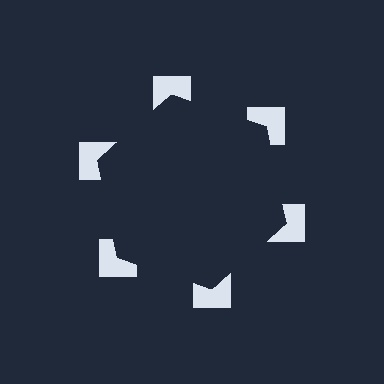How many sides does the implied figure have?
6 sides.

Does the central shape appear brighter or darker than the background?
It typically appears slightly darker than the background, even though no actual brightness change is drawn.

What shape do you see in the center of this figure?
An illusory hexagon — its edges are inferred from the aligned wedge cuts in the notched squares, not physically drawn.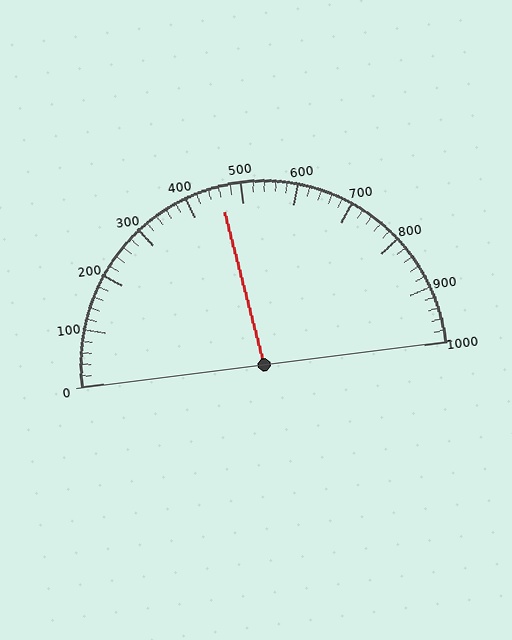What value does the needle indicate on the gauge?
The needle indicates approximately 460.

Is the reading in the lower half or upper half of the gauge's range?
The reading is in the lower half of the range (0 to 1000).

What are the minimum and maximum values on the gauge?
The gauge ranges from 0 to 1000.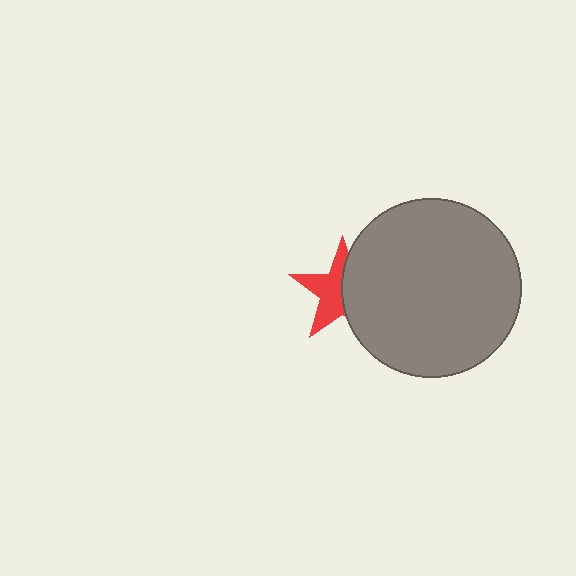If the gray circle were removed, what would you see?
You would see the complete red star.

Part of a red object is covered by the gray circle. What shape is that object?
It is a star.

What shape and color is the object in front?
The object in front is a gray circle.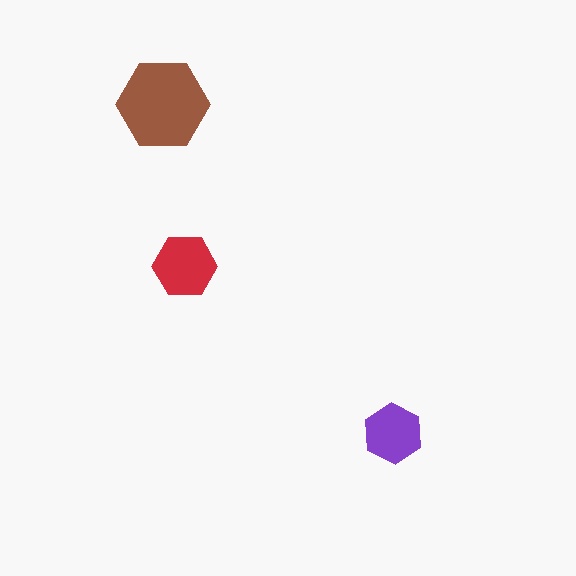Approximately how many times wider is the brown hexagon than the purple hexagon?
About 1.5 times wider.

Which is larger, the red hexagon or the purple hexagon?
The red one.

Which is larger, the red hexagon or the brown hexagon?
The brown one.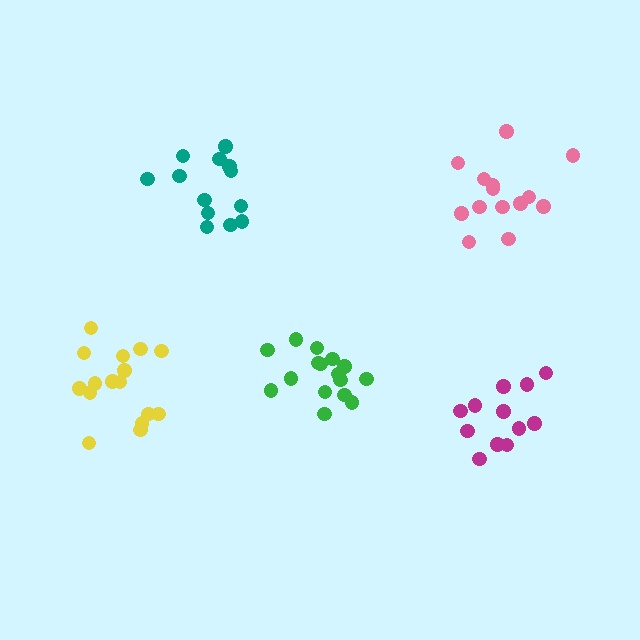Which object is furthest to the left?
The yellow cluster is leftmost.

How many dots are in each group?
Group 1: 16 dots, Group 2: 16 dots, Group 3: 14 dots, Group 4: 12 dots, Group 5: 13 dots (71 total).